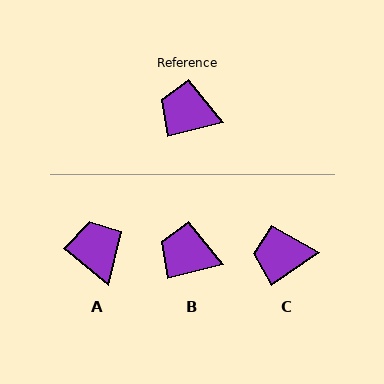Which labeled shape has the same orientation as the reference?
B.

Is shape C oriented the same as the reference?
No, it is off by about 21 degrees.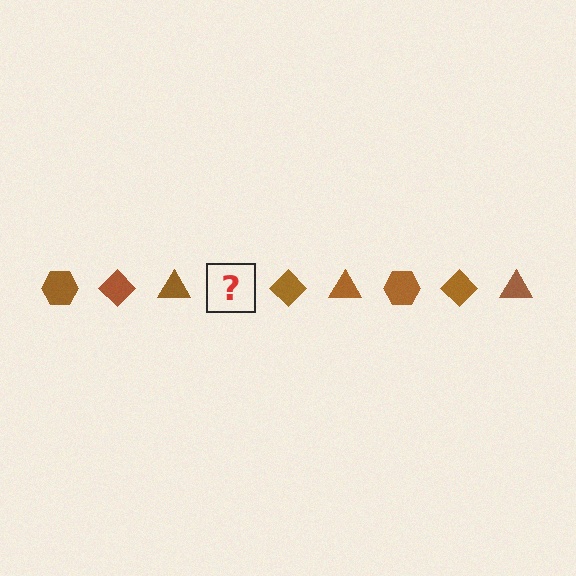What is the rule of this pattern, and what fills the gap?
The rule is that the pattern cycles through hexagon, diamond, triangle shapes in brown. The gap should be filled with a brown hexagon.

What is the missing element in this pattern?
The missing element is a brown hexagon.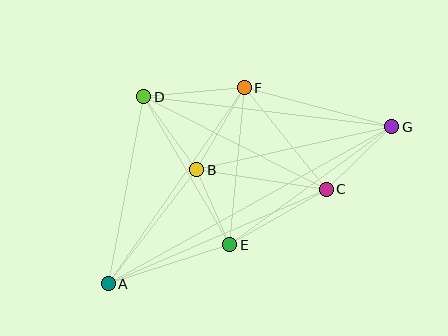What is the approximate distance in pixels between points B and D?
The distance between B and D is approximately 90 pixels.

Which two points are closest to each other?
Points B and E are closest to each other.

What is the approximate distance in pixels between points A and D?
The distance between A and D is approximately 191 pixels.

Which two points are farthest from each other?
Points A and G are farthest from each other.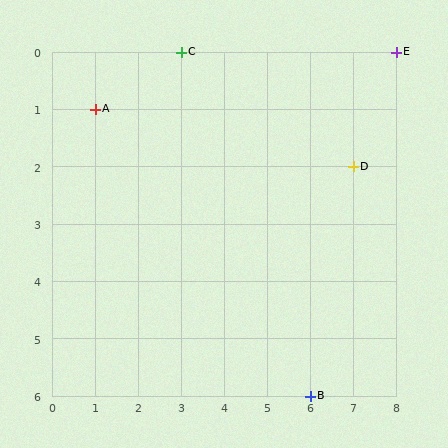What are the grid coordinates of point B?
Point B is at grid coordinates (6, 6).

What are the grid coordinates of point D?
Point D is at grid coordinates (7, 2).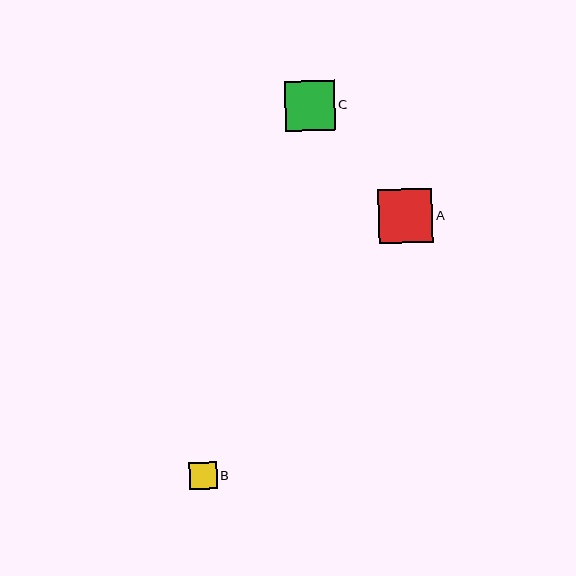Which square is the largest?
Square A is the largest with a size of approximately 55 pixels.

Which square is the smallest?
Square B is the smallest with a size of approximately 27 pixels.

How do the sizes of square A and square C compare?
Square A and square C are approximately the same size.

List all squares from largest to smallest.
From largest to smallest: A, C, B.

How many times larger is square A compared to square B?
Square A is approximately 2.0 times the size of square B.